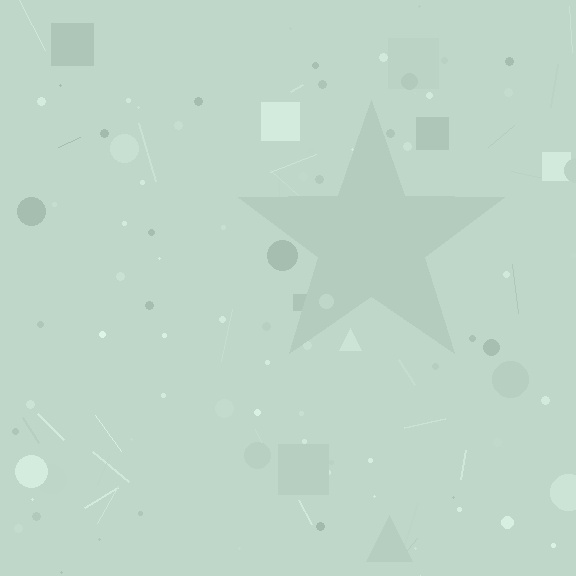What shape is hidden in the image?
A star is hidden in the image.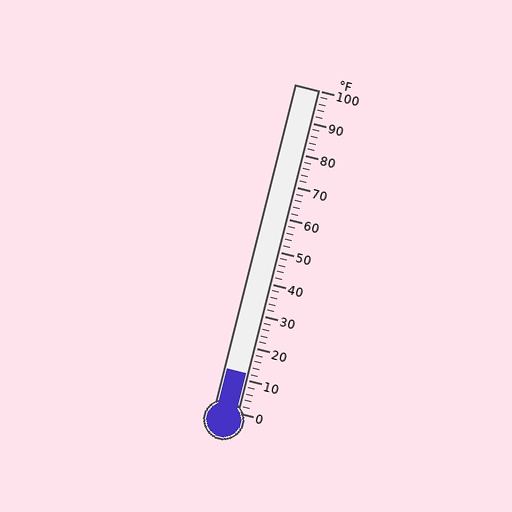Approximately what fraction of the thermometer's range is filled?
The thermometer is filled to approximately 10% of its range.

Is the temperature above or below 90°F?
The temperature is below 90°F.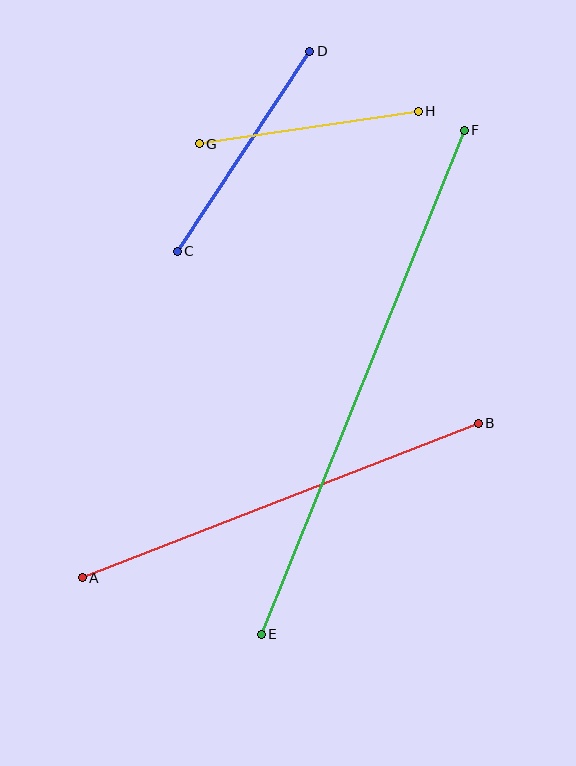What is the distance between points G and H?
The distance is approximately 221 pixels.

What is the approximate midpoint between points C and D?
The midpoint is at approximately (244, 151) pixels.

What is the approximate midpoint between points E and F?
The midpoint is at approximately (363, 382) pixels.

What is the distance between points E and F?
The distance is approximately 543 pixels.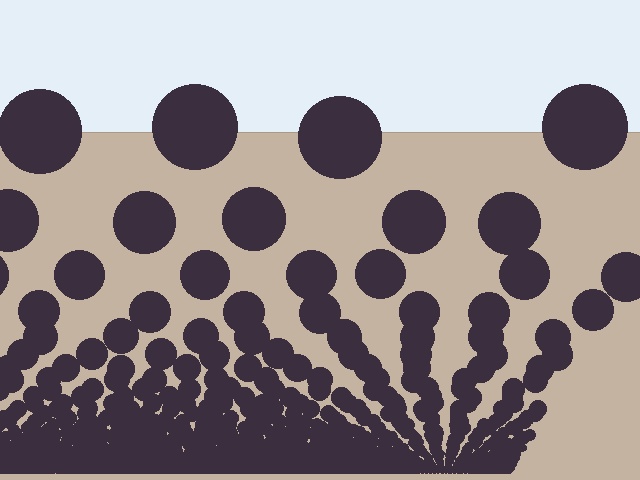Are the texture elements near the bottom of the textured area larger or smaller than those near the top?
Smaller. The gradient is inverted — elements near the bottom are smaller and denser.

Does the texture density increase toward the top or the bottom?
Density increases toward the bottom.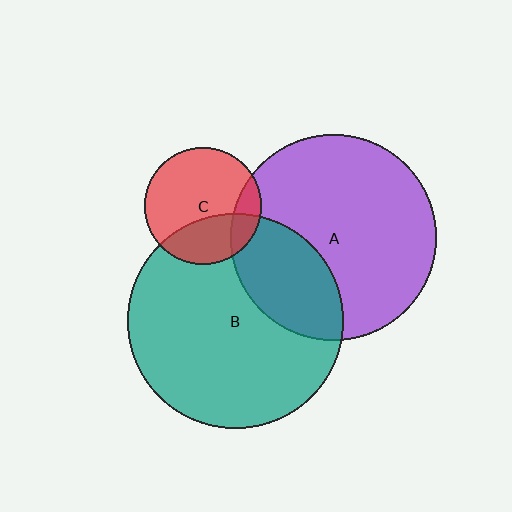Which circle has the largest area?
Circle B (teal).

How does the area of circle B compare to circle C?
Approximately 3.3 times.